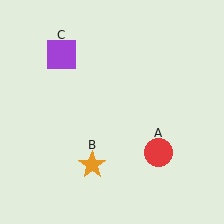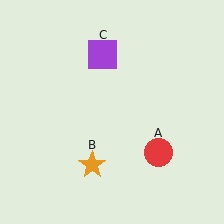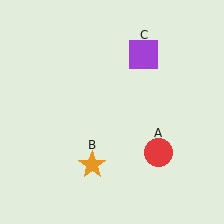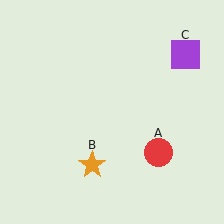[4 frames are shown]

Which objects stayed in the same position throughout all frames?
Red circle (object A) and orange star (object B) remained stationary.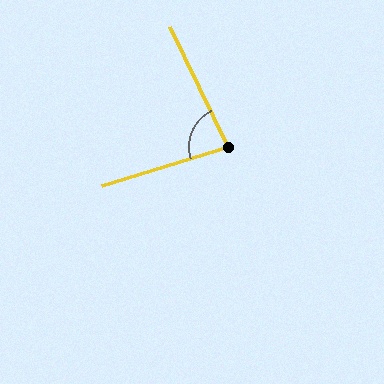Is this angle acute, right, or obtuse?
It is acute.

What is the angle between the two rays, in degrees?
Approximately 81 degrees.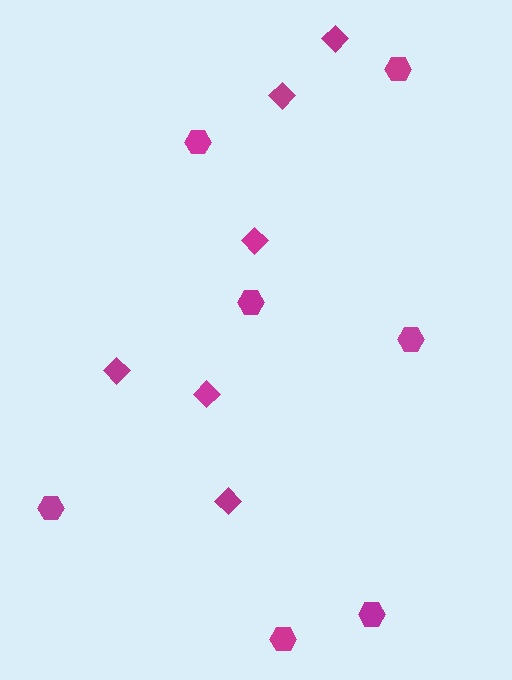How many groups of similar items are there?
There are 2 groups: one group of diamonds (6) and one group of hexagons (7).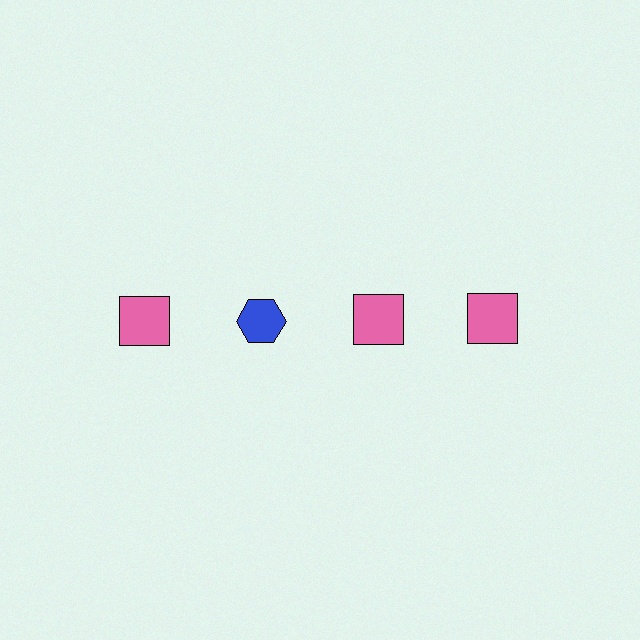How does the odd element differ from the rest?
It differs in both color (blue instead of pink) and shape (hexagon instead of square).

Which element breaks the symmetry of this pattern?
The blue hexagon in the top row, second from left column breaks the symmetry. All other shapes are pink squares.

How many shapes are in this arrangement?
There are 4 shapes arranged in a grid pattern.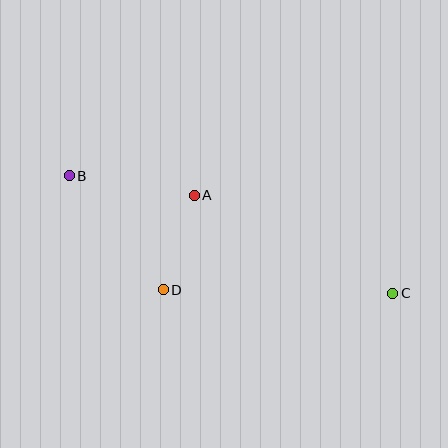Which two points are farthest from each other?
Points B and C are farthest from each other.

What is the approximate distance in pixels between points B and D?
The distance between B and D is approximately 148 pixels.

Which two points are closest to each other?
Points A and D are closest to each other.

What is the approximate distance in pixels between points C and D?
The distance between C and D is approximately 229 pixels.